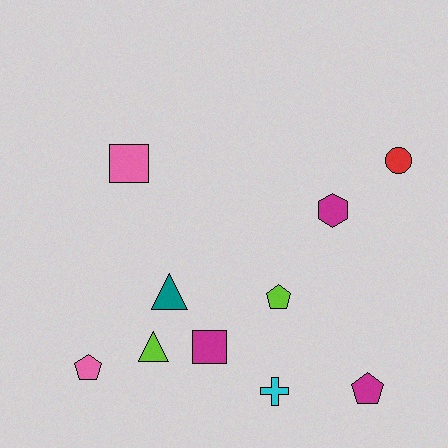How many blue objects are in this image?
There are no blue objects.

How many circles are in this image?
There is 1 circle.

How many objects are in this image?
There are 10 objects.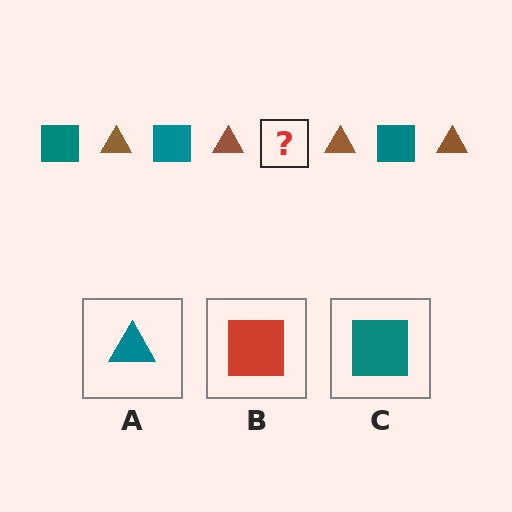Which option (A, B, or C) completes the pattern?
C.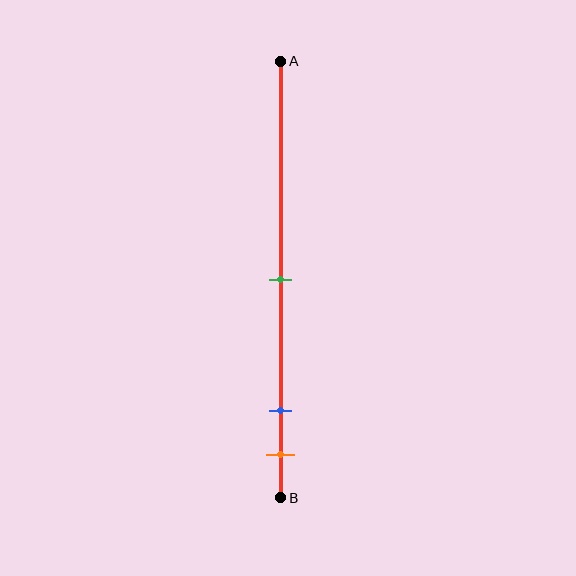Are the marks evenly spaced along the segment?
No, the marks are not evenly spaced.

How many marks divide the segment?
There are 3 marks dividing the segment.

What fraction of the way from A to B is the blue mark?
The blue mark is approximately 80% (0.8) of the way from A to B.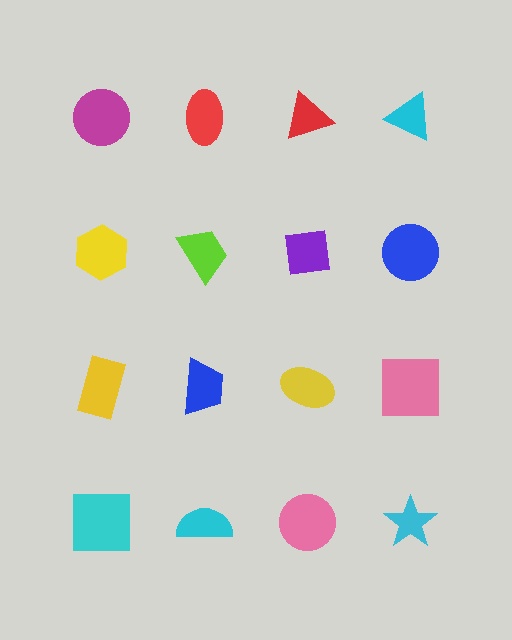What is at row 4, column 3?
A pink circle.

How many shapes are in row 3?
4 shapes.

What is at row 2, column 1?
A yellow hexagon.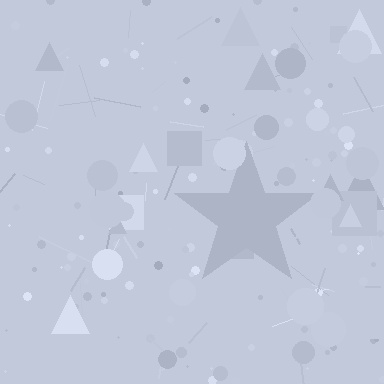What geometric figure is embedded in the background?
A star is embedded in the background.